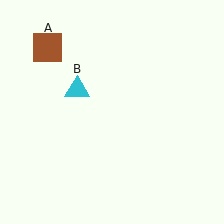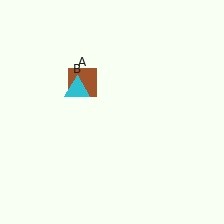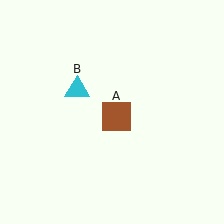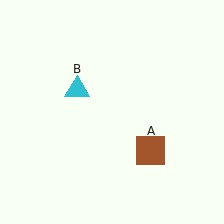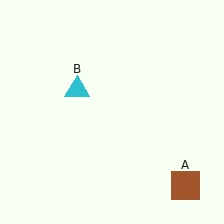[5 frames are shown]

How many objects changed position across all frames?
1 object changed position: brown square (object A).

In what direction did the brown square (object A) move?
The brown square (object A) moved down and to the right.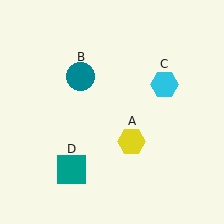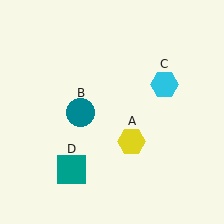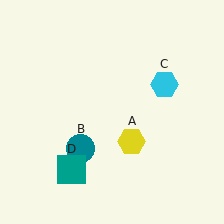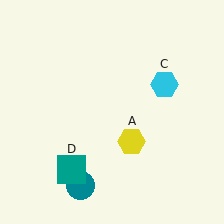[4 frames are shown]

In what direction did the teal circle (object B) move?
The teal circle (object B) moved down.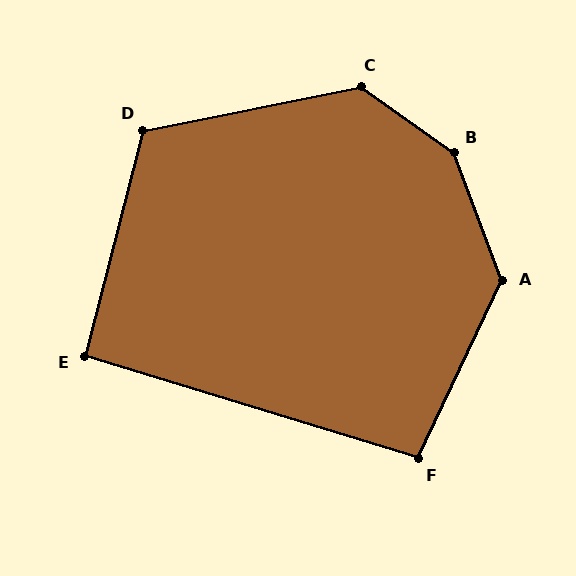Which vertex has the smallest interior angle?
E, at approximately 93 degrees.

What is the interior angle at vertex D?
Approximately 116 degrees (obtuse).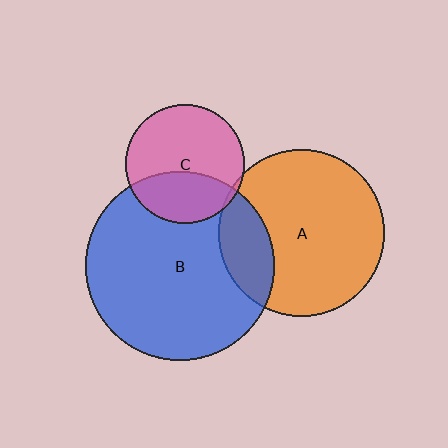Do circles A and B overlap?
Yes.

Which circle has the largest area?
Circle B (blue).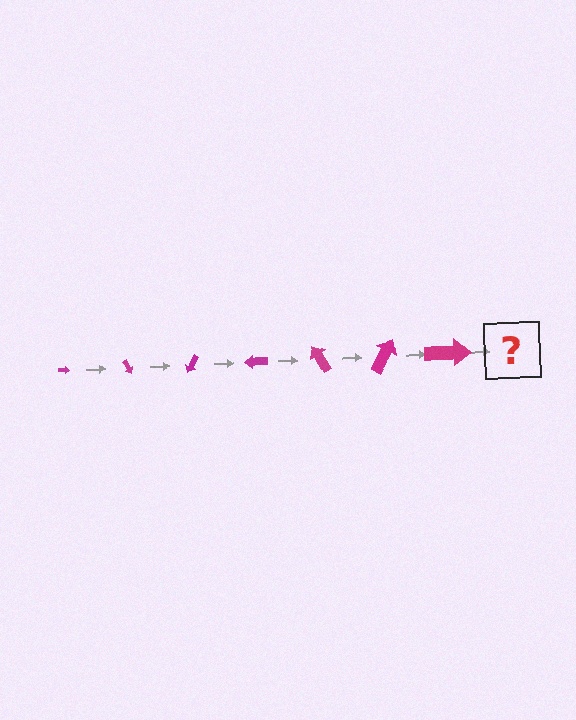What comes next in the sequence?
The next element should be an arrow, larger than the previous one and rotated 420 degrees from the start.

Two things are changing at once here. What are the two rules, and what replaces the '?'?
The two rules are that the arrow grows larger each step and it rotates 60 degrees each step. The '?' should be an arrow, larger than the previous one and rotated 420 degrees from the start.